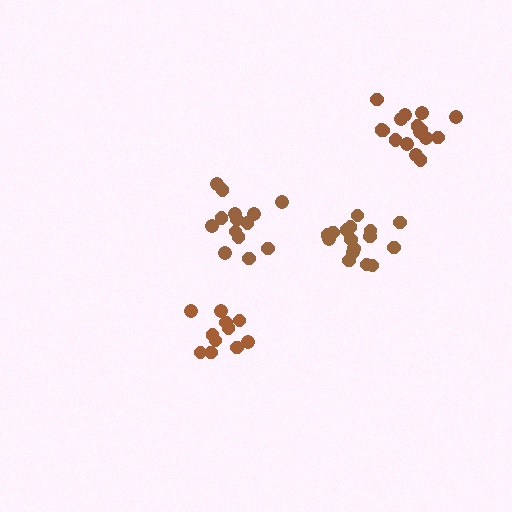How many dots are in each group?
Group 1: 16 dots, Group 2: 14 dots, Group 3: 11 dots, Group 4: 16 dots (57 total).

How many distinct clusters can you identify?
There are 4 distinct clusters.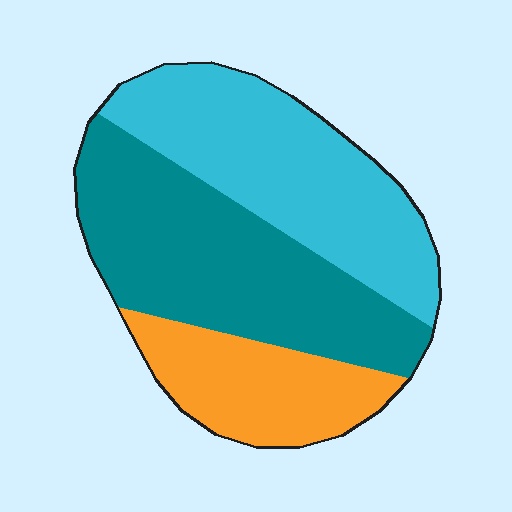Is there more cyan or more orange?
Cyan.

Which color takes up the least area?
Orange, at roughly 20%.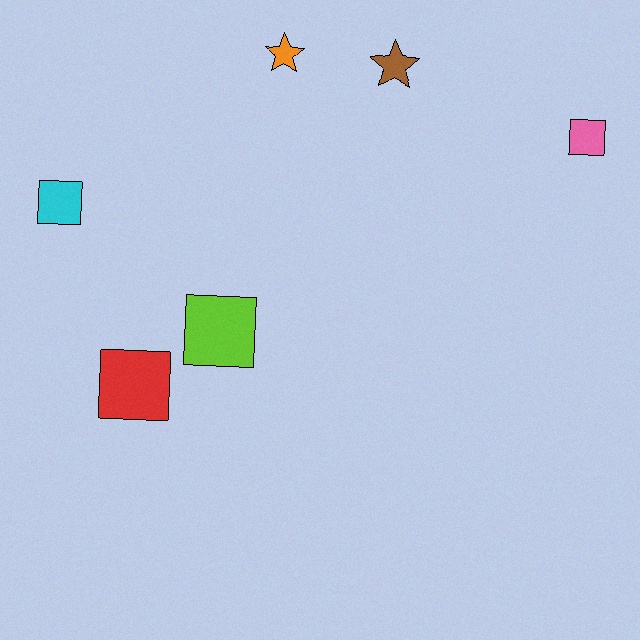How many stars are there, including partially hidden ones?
There are 2 stars.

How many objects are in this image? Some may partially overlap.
There are 6 objects.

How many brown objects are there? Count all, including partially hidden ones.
There is 1 brown object.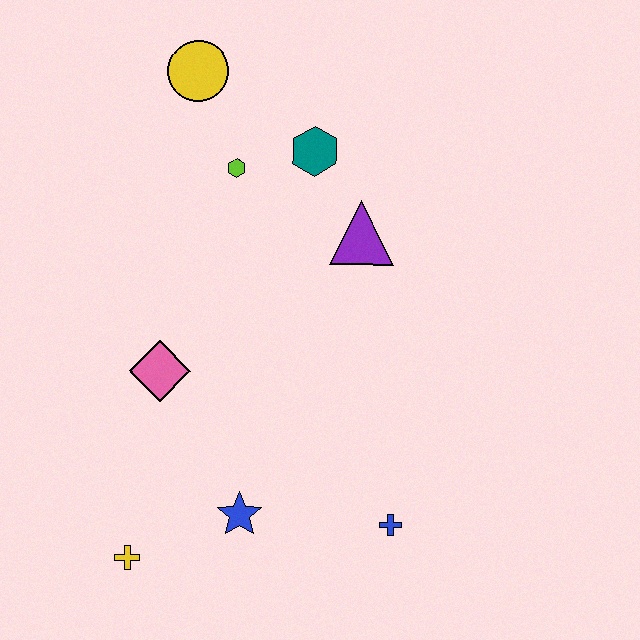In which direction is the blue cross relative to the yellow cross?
The blue cross is to the right of the yellow cross.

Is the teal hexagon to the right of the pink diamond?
Yes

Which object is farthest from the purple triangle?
The yellow cross is farthest from the purple triangle.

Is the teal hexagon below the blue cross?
No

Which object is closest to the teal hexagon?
The lime hexagon is closest to the teal hexagon.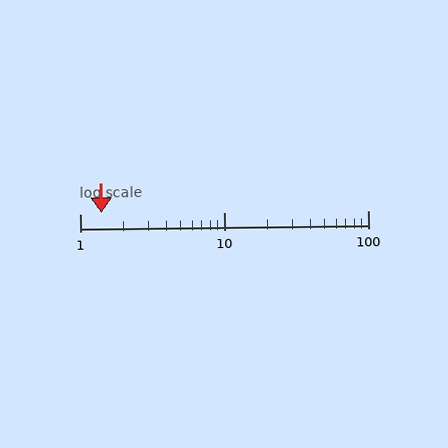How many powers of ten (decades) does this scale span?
The scale spans 2 decades, from 1 to 100.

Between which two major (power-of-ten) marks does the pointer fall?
The pointer is between 1 and 10.